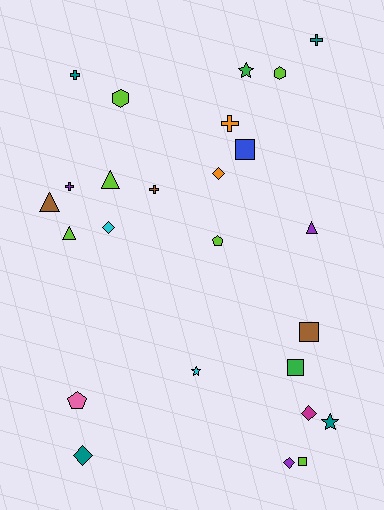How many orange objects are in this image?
There are 2 orange objects.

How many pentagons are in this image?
There are 2 pentagons.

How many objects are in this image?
There are 25 objects.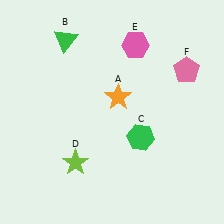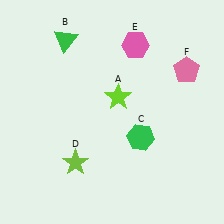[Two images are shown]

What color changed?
The star (A) changed from orange in Image 1 to lime in Image 2.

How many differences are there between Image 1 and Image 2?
There is 1 difference between the two images.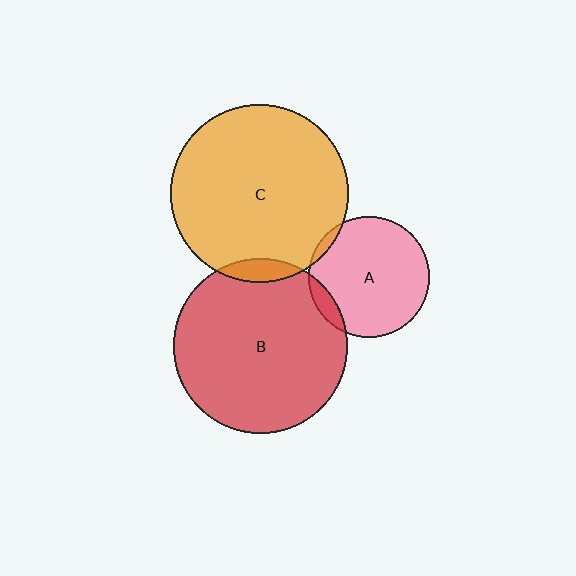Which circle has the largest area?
Circle C (orange).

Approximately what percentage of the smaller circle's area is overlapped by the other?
Approximately 10%.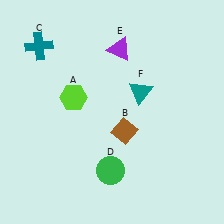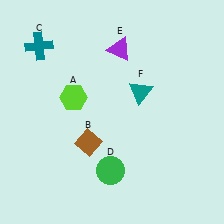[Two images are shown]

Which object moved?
The brown diamond (B) moved left.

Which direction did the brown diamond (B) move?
The brown diamond (B) moved left.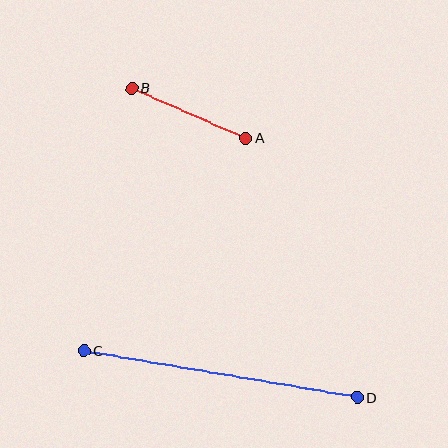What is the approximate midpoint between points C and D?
The midpoint is at approximately (221, 374) pixels.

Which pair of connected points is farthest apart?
Points C and D are farthest apart.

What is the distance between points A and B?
The distance is approximately 124 pixels.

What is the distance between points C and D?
The distance is approximately 277 pixels.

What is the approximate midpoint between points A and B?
The midpoint is at approximately (189, 113) pixels.